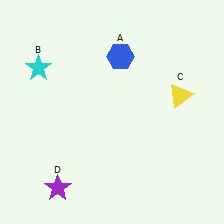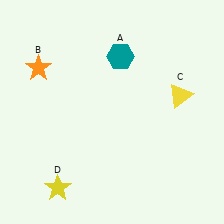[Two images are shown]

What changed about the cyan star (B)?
In Image 1, B is cyan. In Image 2, it changed to orange.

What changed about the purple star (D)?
In Image 1, D is purple. In Image 2, it changed to yellow.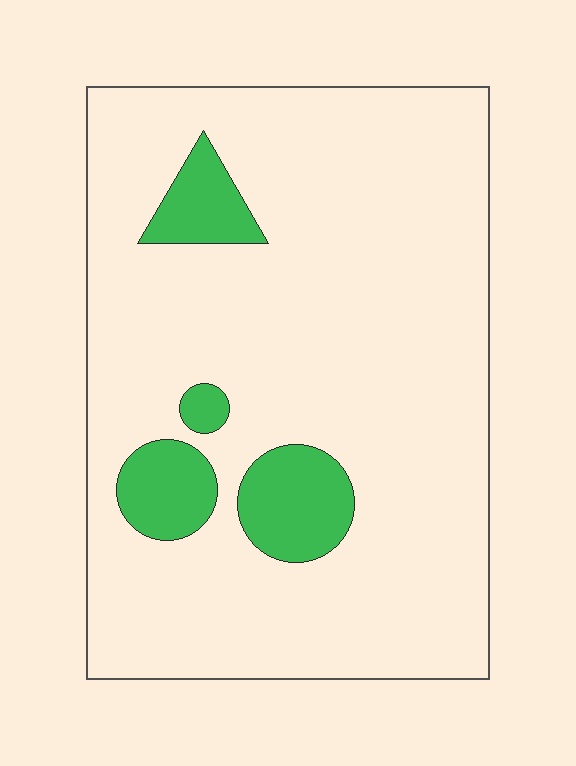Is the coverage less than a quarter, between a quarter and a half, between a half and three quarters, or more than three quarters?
Less than a quarter.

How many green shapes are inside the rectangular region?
4.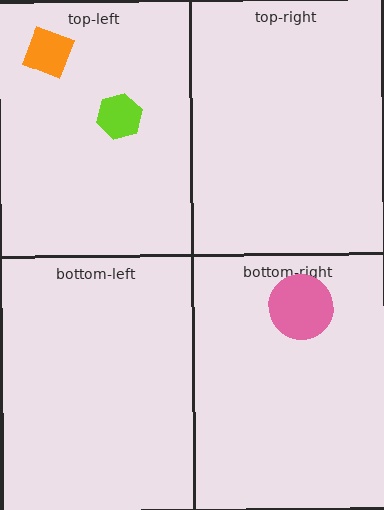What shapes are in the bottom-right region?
The pink circle.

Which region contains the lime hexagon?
The top-left region.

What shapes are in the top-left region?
The orange diamond, the lime hexagon.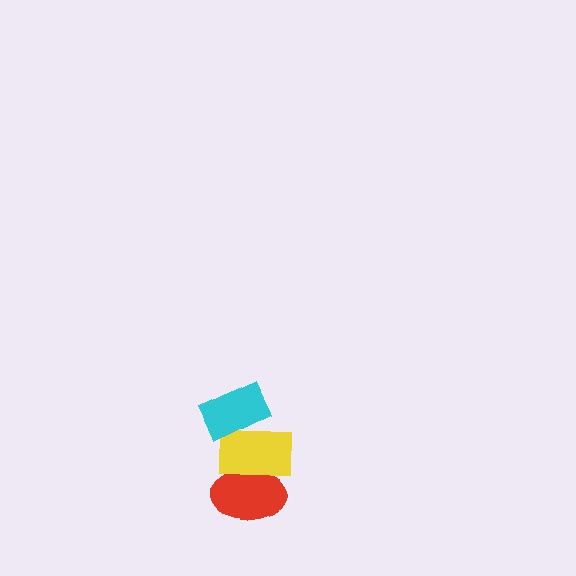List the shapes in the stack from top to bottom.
From top to bottom: the cyan rectangle, the yellow rectangle, the red ellipse.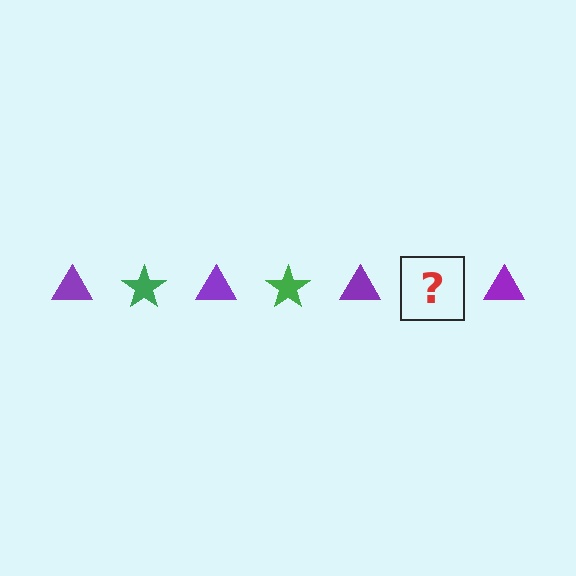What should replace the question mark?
The question mark should be replaced with a green star.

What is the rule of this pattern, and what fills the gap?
The rule is that the pattern alternates between purple triangle and green star. The gap should be filled with a green star.